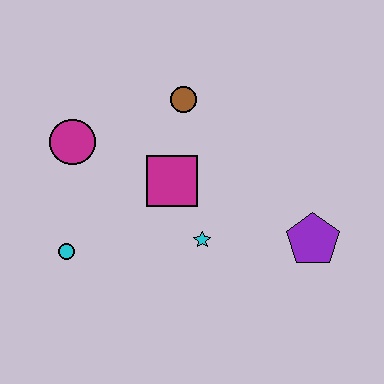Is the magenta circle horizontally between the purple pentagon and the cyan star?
No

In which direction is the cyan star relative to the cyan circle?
The cyan star is to the right of the cyan circle.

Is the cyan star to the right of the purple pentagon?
No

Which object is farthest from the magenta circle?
The purple pentagon is farthest from the magenta circle.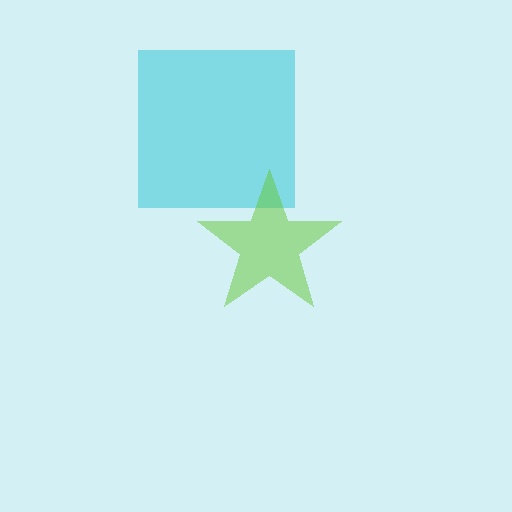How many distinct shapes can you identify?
There are 2 distinct shapes: a cyan square, a lime star.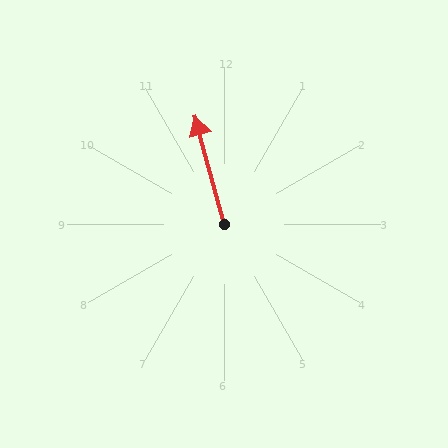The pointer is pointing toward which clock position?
Roughly 12 o'clock.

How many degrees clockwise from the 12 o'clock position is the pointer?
Approximately 345 degrees.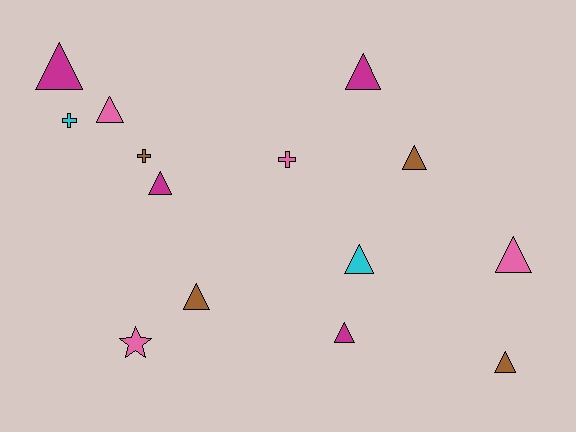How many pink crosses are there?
There is 1 pink cross.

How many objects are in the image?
There are 14 objects.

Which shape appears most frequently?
Triangle, with 10 objects.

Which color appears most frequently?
Magenta, with 4 objects.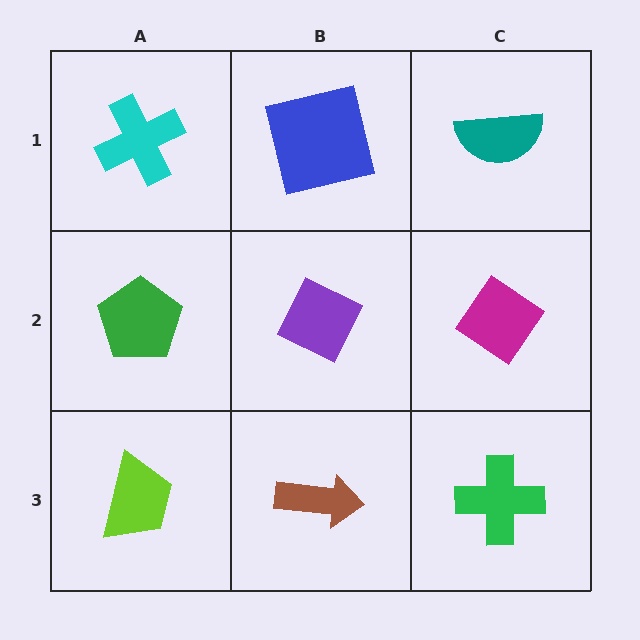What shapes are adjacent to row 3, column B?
A purple diamond (row 2, column B), a lime trapezoid (row 3, column A), a green cross (row 3, column C).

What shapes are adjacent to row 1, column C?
A magenta diamond (row 2, column C), a blue square (row 1, column B).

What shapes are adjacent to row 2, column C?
A teal semicircle (row 1, column C), a green cross (row 3, column C), a purple diamond (row 2, column B).